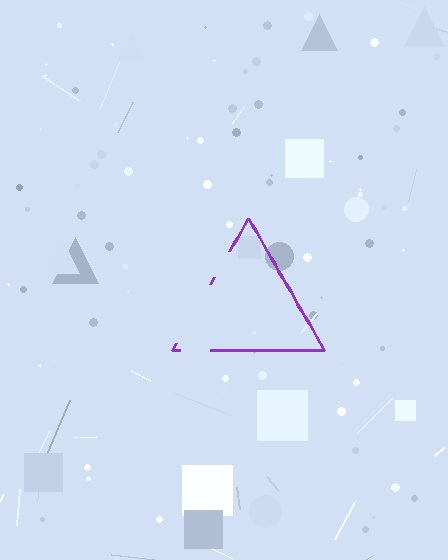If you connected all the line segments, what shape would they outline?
They would outline a triangle.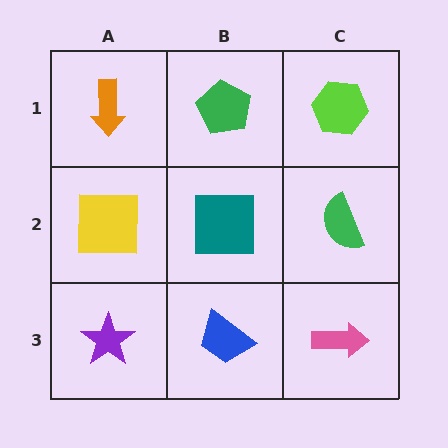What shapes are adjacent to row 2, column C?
A lime hexagon (row 1, column C), a pink arrow (row 3, column C), a teal square (row 2, column B).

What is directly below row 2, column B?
A blue trapezoid.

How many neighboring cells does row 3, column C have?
2.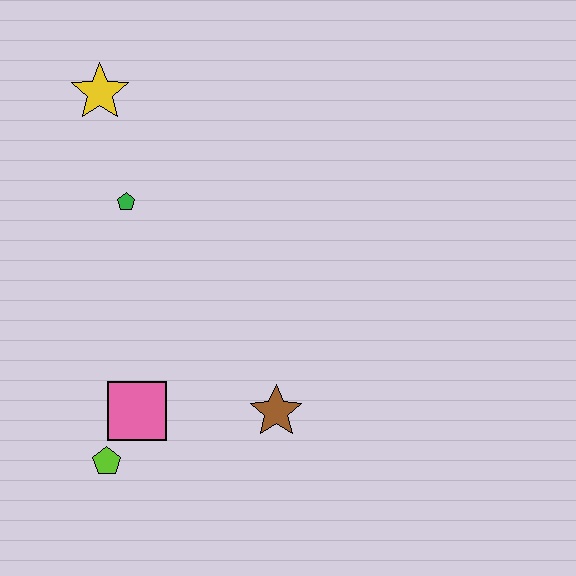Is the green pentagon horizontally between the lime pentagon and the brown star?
Yes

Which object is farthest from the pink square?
The yellow star is farthest from the pink square.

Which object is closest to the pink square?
The lime pentagon is closest to the pink square.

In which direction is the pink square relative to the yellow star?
The pink square is below the yellow star.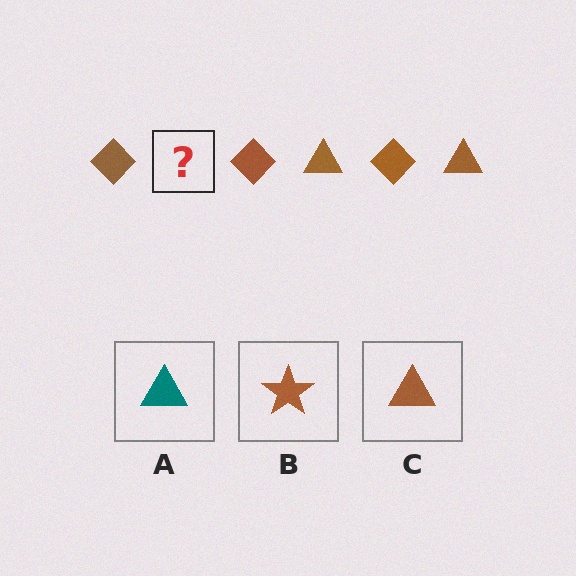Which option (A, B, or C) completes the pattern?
C.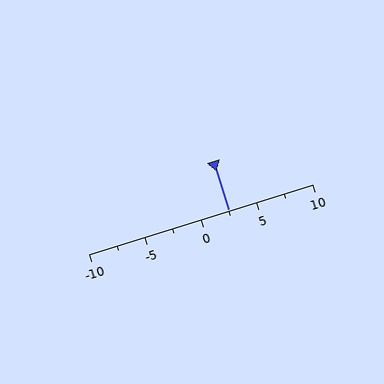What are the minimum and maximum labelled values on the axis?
The axis runs from -10 to 10.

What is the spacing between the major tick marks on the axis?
The major ticks are spaced 5 apart.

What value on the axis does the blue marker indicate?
The marker indicates approximately 2.5.